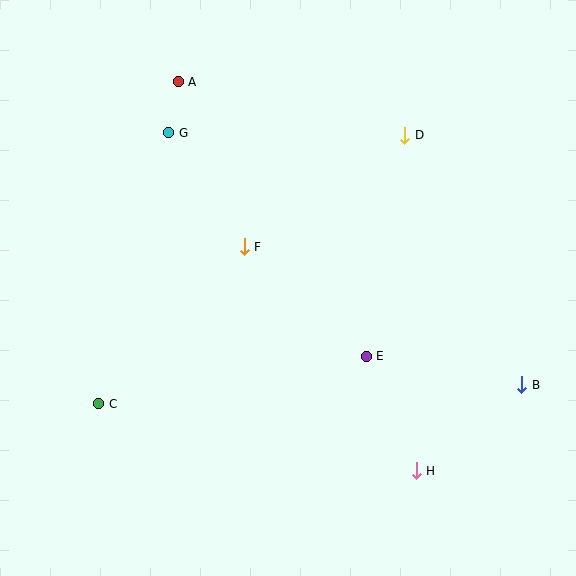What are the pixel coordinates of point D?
Point D is at (405, 135).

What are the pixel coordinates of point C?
Point C is at (99, 404).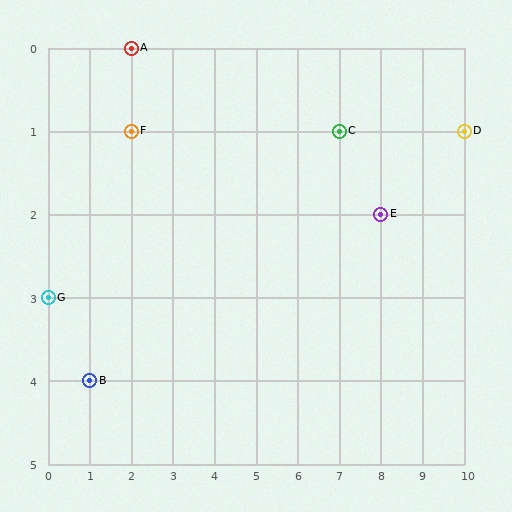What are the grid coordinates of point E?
Point E is at grid coordinates (8, 2).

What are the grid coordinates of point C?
Point C is at grid coordinates (7, 1).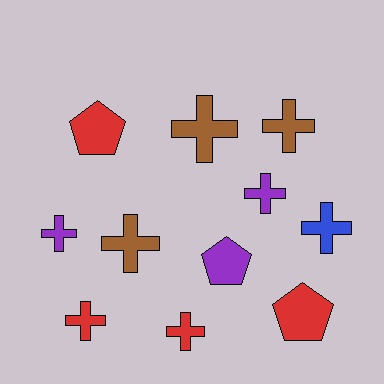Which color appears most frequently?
Red, with 4 objects.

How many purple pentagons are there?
There is 1 purple pentagon.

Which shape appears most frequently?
Cross, with 8 objects.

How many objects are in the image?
There are 11 objects.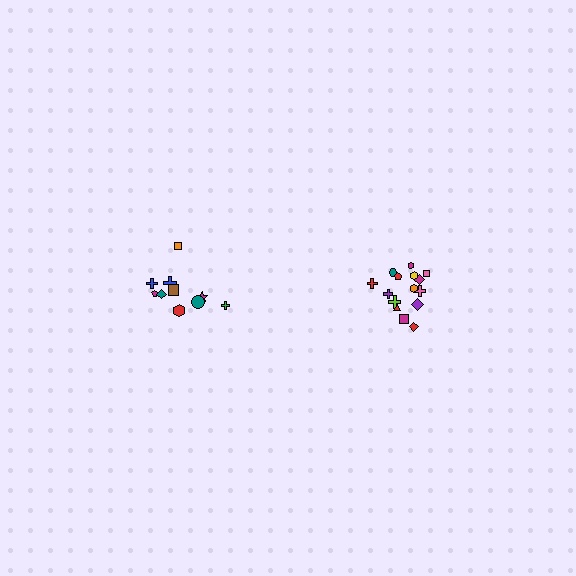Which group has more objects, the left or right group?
The right group.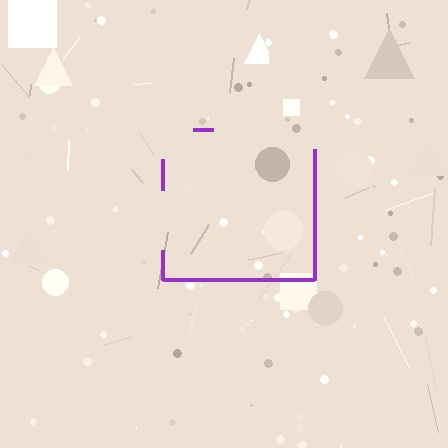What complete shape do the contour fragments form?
The contour fragments form a square.